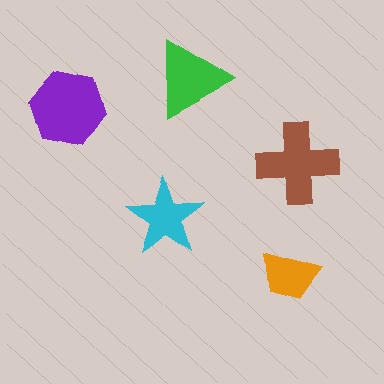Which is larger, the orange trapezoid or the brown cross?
The brown cross.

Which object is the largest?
The purple hexagon.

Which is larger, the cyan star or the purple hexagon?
The purple hexagon.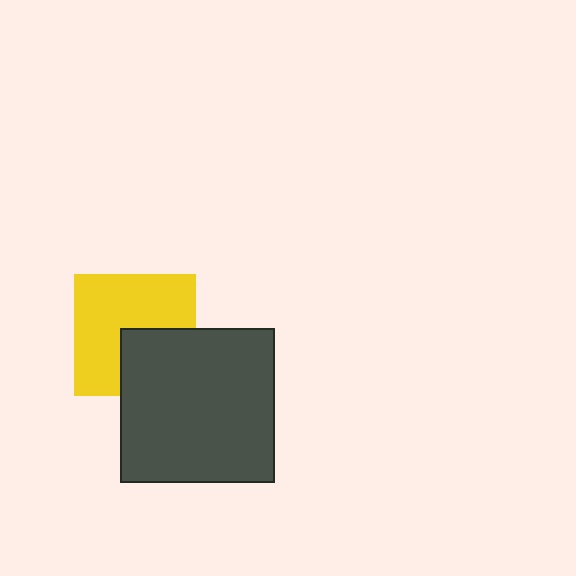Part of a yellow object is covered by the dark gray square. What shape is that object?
It is a square.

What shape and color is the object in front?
The object in front is a dark gray square.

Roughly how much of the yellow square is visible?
Most of it is visible (roughly 65%).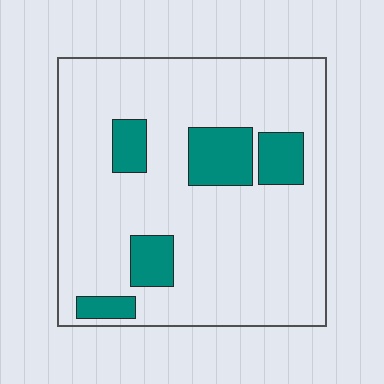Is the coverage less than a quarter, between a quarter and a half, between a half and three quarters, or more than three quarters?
Less than a quarter.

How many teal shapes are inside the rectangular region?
5.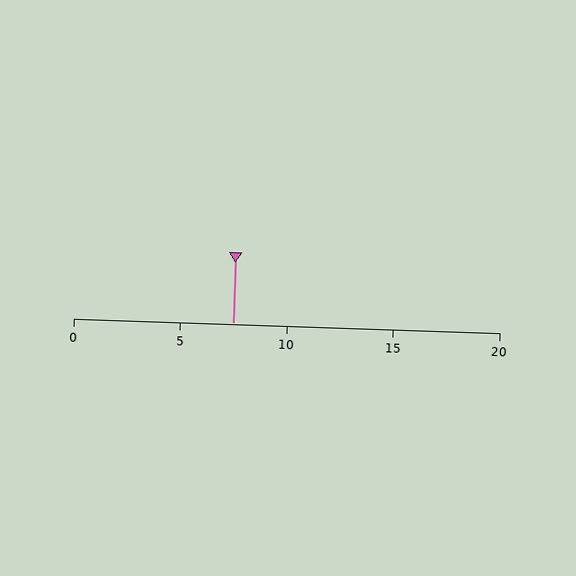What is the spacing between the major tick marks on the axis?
The major ticks are spaced 5 apart.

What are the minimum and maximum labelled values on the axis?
The axis runs from 0 to 20.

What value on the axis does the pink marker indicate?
The marker indicates approximately 7.5.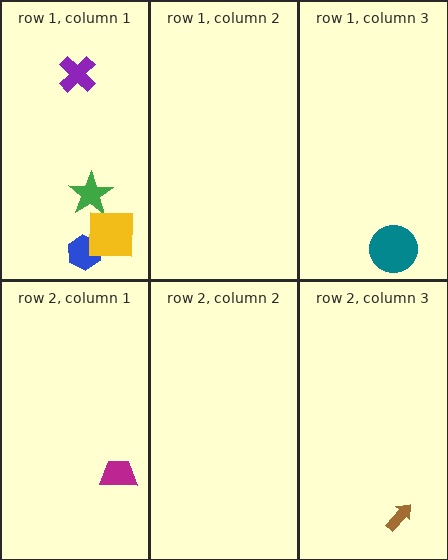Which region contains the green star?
The row 1, column 1 region.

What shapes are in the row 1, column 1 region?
The green star, the purple cross, the blue hexagon, the yellow square.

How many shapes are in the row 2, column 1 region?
1.